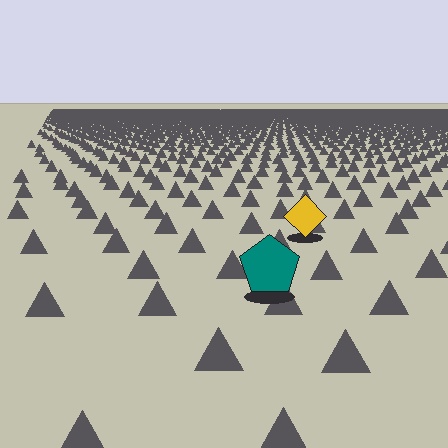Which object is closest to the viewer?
The teal pentagon is closest. The texture marks near it are larger and more spread out.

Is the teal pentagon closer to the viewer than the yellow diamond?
Yes. The teal pentagon is closer — you can tell from the texture gradient: the ground texture is coarser near it.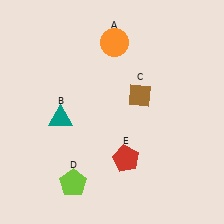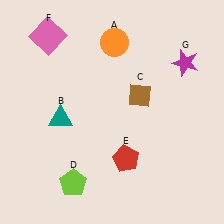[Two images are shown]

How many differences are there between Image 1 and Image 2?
There are 2 differences between the two images.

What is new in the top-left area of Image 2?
A pink square (F) was added in the top-left area of Image 2.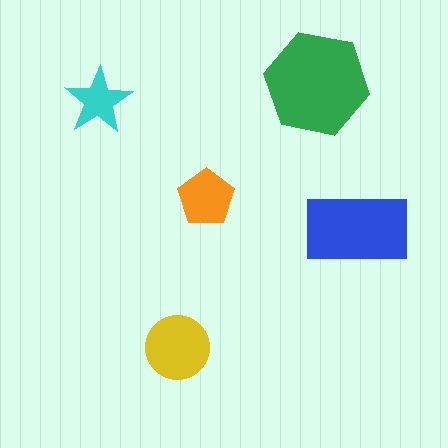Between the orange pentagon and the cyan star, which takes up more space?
The orange pentagon.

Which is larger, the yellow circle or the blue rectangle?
The blue rectangle.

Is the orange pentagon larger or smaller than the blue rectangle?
Smaller.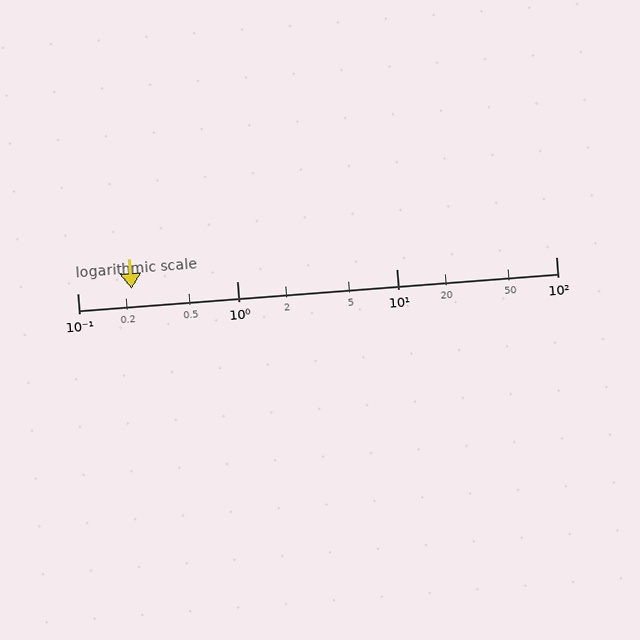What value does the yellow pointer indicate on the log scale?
The pointer indicates approximately 0.22.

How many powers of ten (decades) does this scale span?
The scale spans 3 decades, from 0.1 to 100.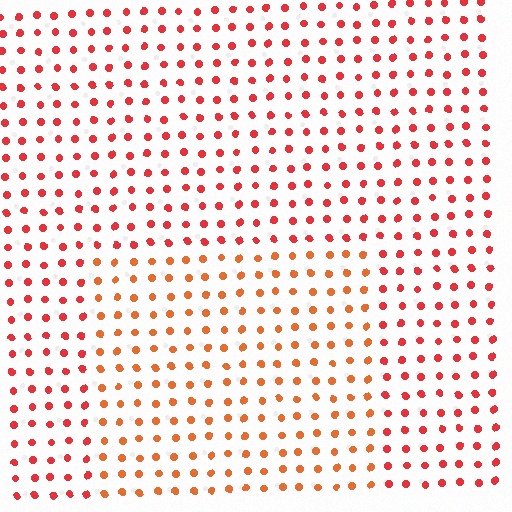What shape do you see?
I see a rectangle.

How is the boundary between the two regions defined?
The boundary is defined purely by a slight shift in hue (about 23 degrees). Spacing, size, and orientation are identical on both sides.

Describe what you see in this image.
The image is filled with small red elements in a uniform arrangement. A rectangle-shaped region is visible where the elements are tinted to a slightly different hue, forming a subtle color boundary.